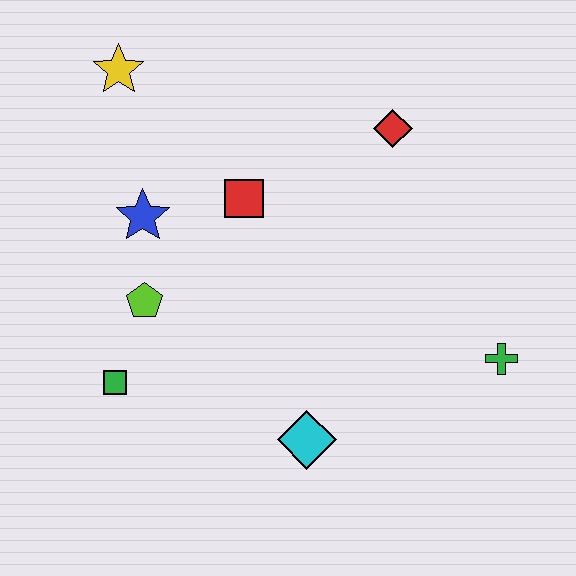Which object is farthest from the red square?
The green cross is farthest from the red square.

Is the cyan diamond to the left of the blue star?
No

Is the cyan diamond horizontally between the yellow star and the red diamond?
Yes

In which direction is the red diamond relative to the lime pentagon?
The red diamond is to the right of the lime pentagon.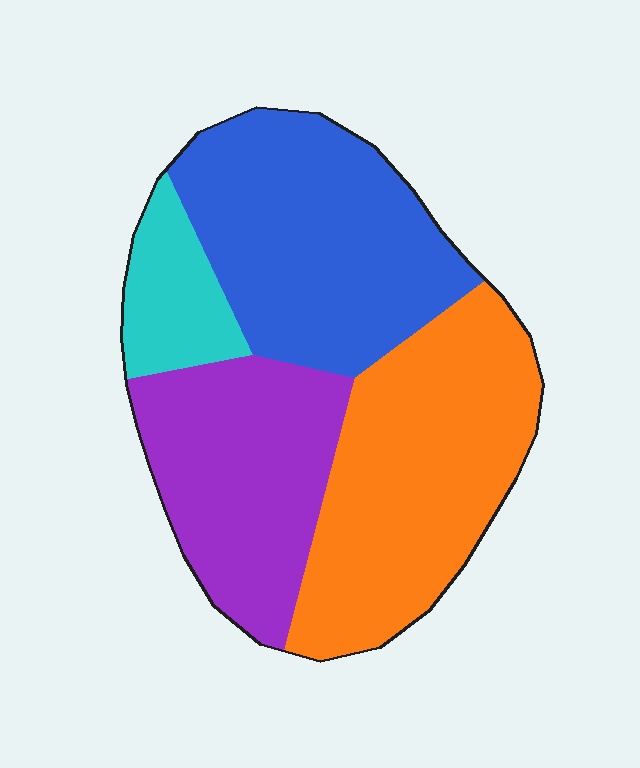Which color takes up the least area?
Cyan, at roughly 10%.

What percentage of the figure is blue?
Blue covers around 30% of the figure.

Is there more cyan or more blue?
Blue.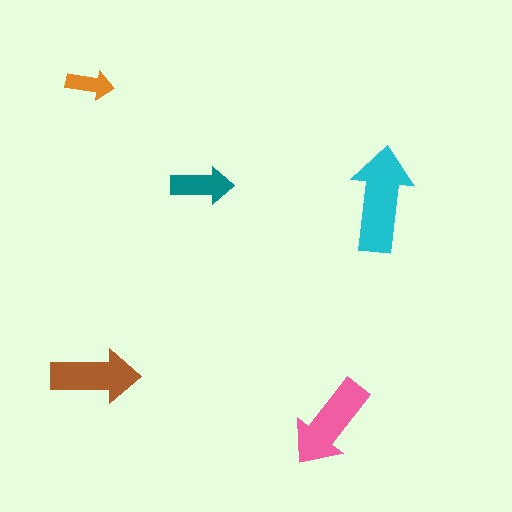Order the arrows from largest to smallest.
the cyan one, the pink one, the brown one, the teal one, the orange one.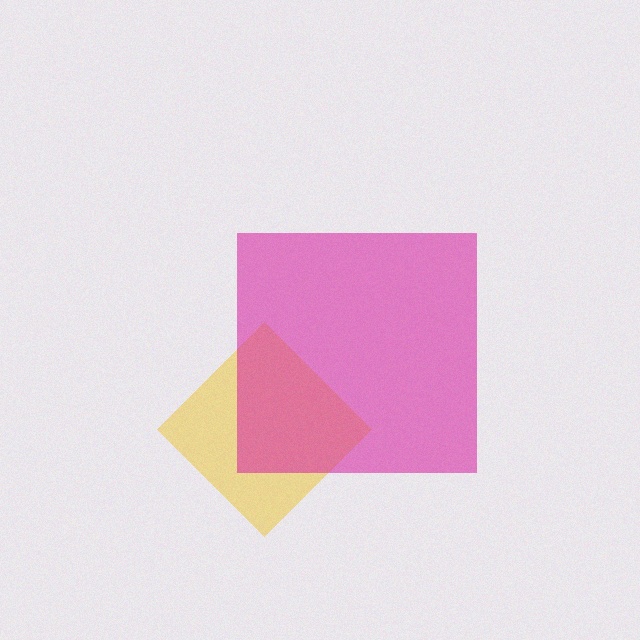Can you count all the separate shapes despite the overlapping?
Yes, there are 2 separate shapes.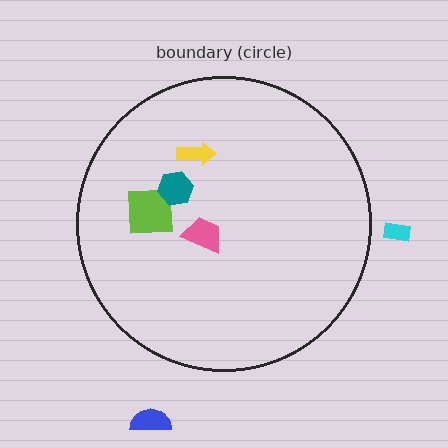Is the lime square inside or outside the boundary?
Inside.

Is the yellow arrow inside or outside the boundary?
Inside.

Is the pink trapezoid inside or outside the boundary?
Inside.